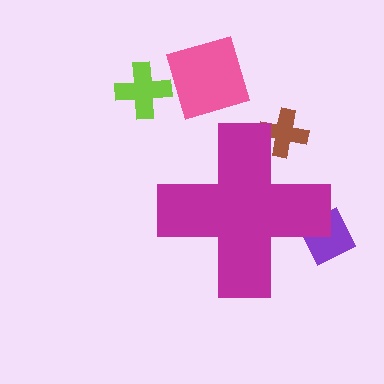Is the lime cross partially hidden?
No, the lime cross is fully visible.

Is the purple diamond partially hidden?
Yes, the purple diamond is partially hidden behind the magenta cross.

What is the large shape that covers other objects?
A magenta cross.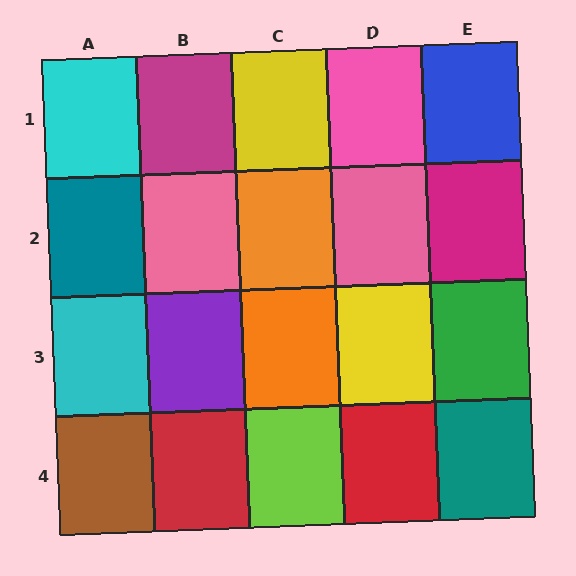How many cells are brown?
1 cell is brown.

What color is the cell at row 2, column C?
Orange.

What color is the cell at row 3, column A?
Cyan.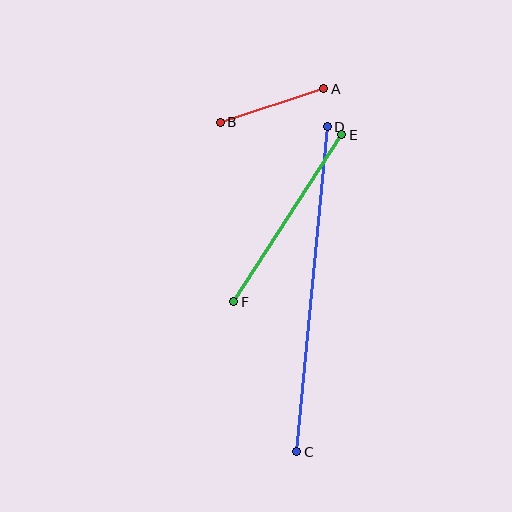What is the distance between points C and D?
The distance is approximately 327 pixels.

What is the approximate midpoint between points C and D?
The midpoint is at approximately (312, 289) pixels.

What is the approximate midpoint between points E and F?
The midpoint is at approximately (288, 218) pixels.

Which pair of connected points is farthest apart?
Points C and D are farthest apart.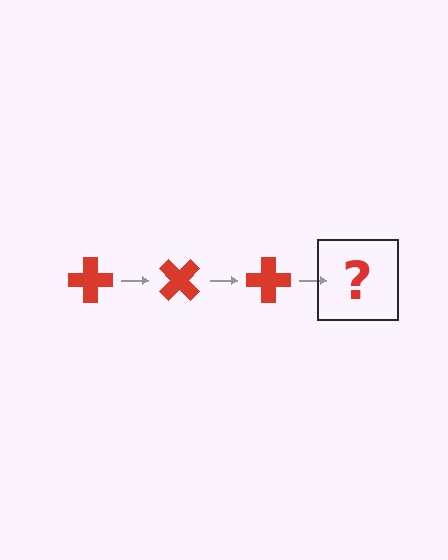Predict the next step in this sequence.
The next step is a red cross rotated 135 degrees.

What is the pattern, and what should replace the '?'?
The pattern is that the cross rotates 45 degrees each step. The '?' should be a red cross rotated 135 degrees.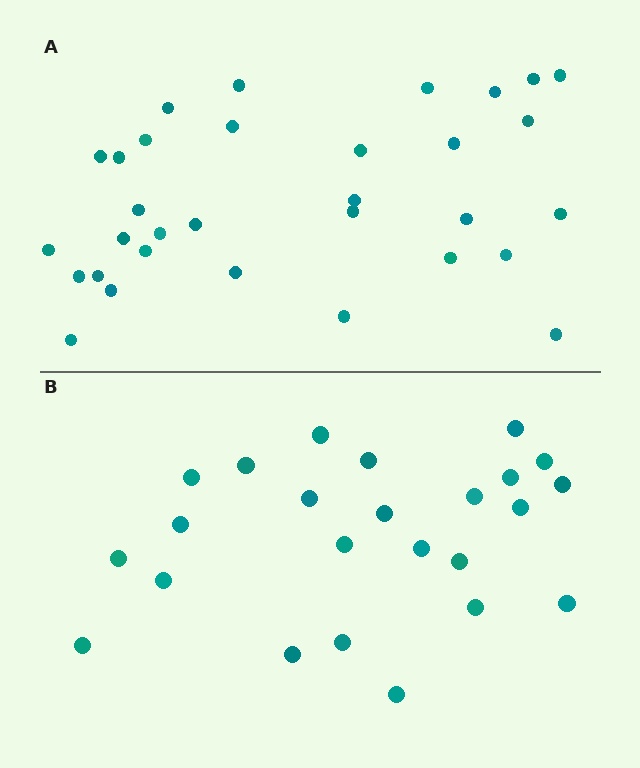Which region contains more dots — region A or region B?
Region A (the top region) has more dots.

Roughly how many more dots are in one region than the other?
Region A has roughly 8 or so more dots than region B.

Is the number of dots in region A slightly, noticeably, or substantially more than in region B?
Region A has noticeably more, but not dramatically so. The ratio is roughly 1.3 to 1.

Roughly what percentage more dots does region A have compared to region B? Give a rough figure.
About 35% more.